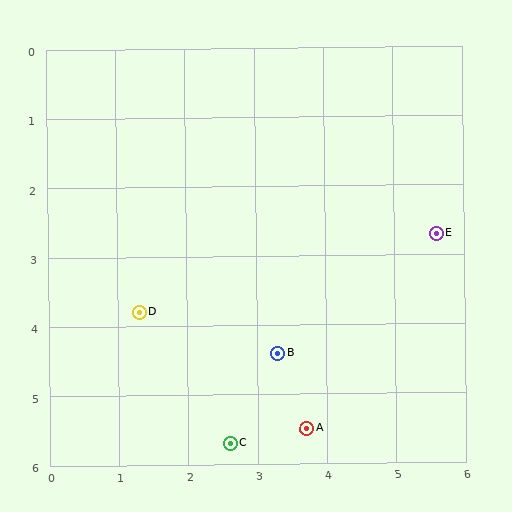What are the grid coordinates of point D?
Point D is at approximately (1.3, 3.8).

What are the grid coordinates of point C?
Point C is at approximately (2.6, 5.7).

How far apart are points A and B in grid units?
Points A and B are about 1.2 grid units apart.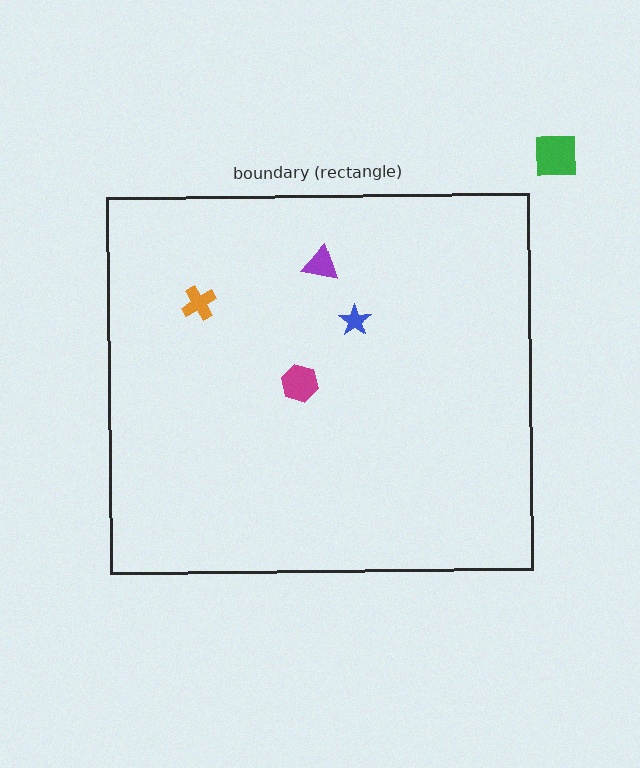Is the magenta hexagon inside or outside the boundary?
Inside.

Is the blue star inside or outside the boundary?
Inside.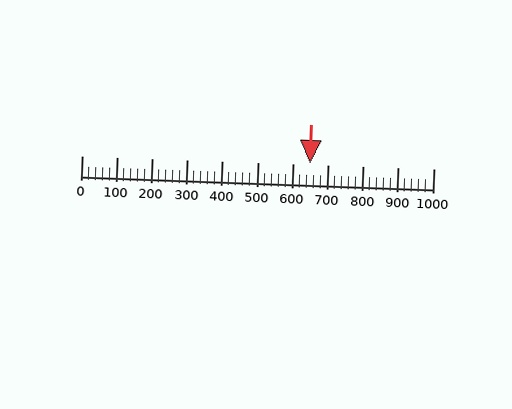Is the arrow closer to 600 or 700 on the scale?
The arrow is closer to 600.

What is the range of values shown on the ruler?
The ruler shows values from 0 to 1000.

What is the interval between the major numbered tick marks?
The major tick marks are spaced 100 units apart.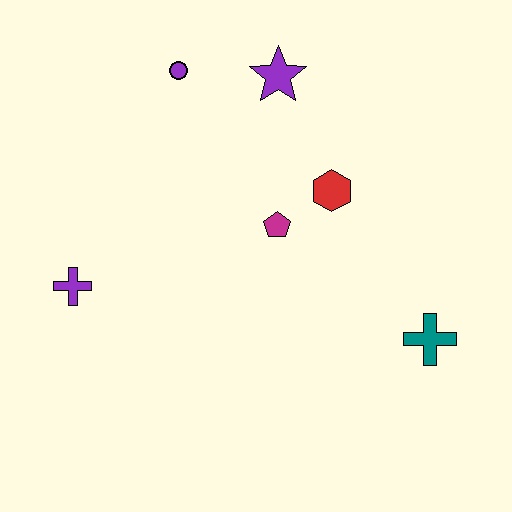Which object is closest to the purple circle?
The purple star is closest to the purple circle.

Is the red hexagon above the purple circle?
No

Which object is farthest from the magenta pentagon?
The purple cross is farthest from the magenta pentagon.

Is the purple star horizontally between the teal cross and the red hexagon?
No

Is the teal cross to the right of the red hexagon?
Yes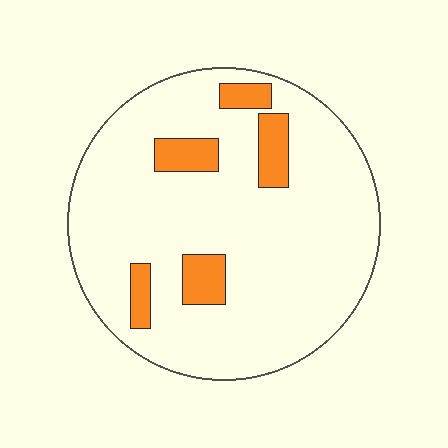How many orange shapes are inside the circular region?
5.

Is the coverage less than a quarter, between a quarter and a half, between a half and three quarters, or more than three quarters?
Less than a quarter.